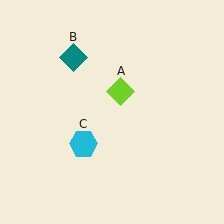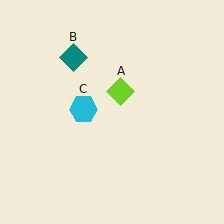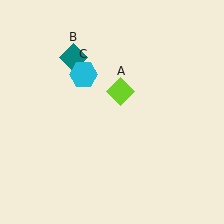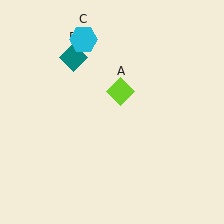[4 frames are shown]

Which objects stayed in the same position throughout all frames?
Lime diamond (object A) and teal diamond (object B) remained stationary.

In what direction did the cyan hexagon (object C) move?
The cyan hexagon (object C) moved up.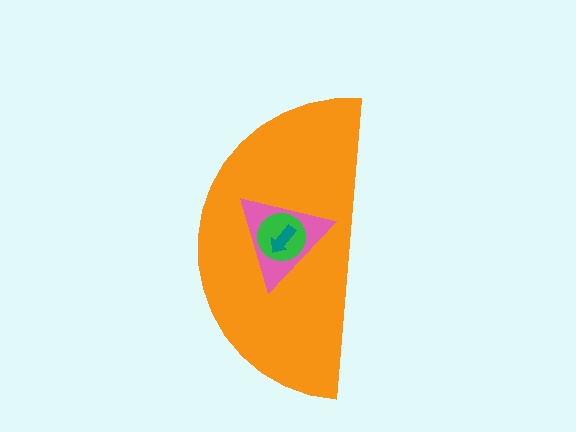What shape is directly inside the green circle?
The teal arrow.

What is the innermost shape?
The teal arrow.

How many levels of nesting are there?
4.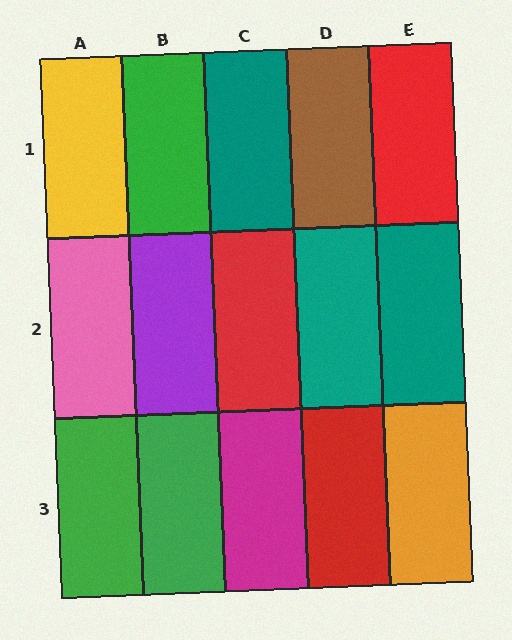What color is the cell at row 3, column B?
Green.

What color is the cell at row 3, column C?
Magenta.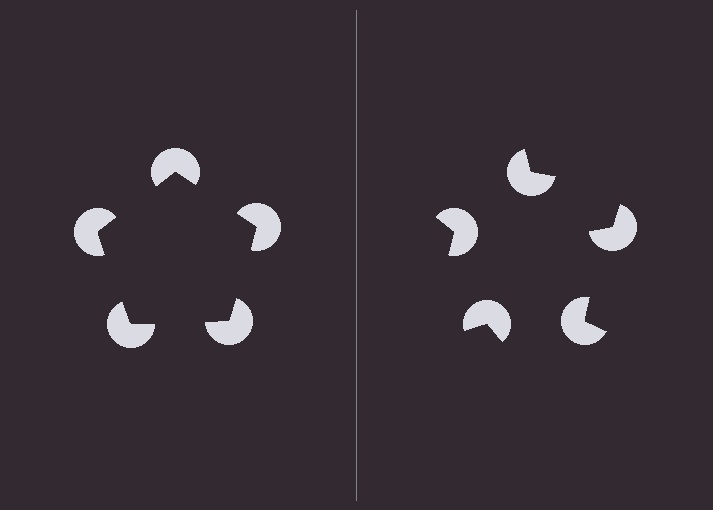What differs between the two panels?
The pac-man discs are positioned identically on both sides; only the wedge orientations differ. On the left they align to a pentagon; on the right they are misaligned.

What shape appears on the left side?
An illusory pentagon.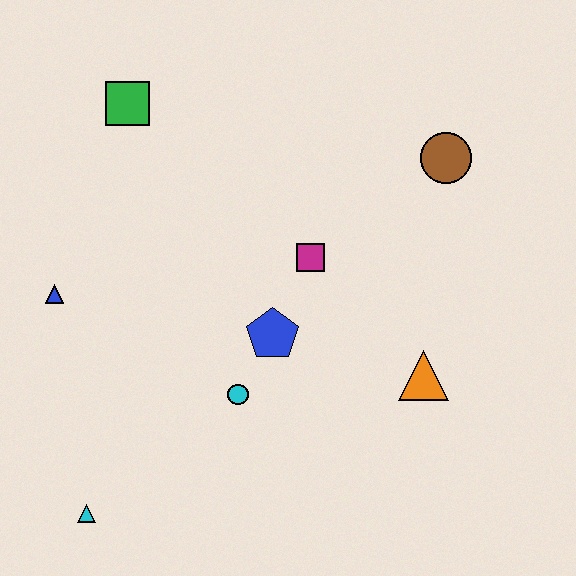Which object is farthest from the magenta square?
The cyan triangle is farthest from the magenta square.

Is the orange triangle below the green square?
Yes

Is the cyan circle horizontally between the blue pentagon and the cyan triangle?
Yes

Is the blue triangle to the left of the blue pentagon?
Yes